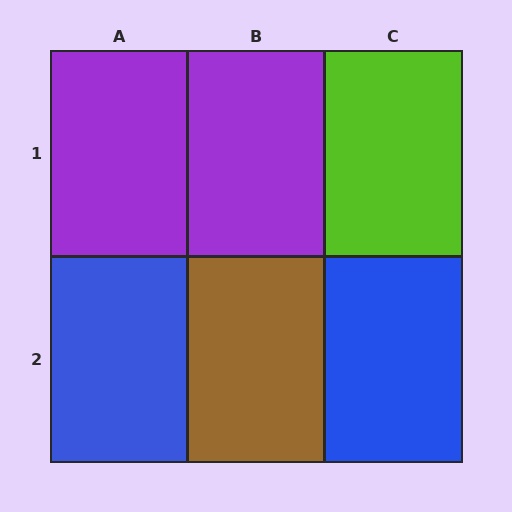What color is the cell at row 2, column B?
Brown.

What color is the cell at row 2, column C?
Blue.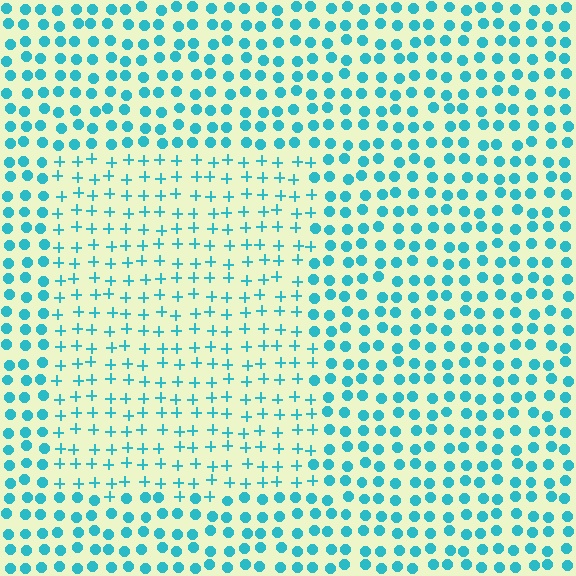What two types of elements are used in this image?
The image uses plus signs inside the rectangle region and circles outside it.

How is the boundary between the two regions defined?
The boundary is defined by a change in element shape: plus signs inside vs. circles outside. All elements share the same color and spacing.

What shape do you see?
I see a rectangle.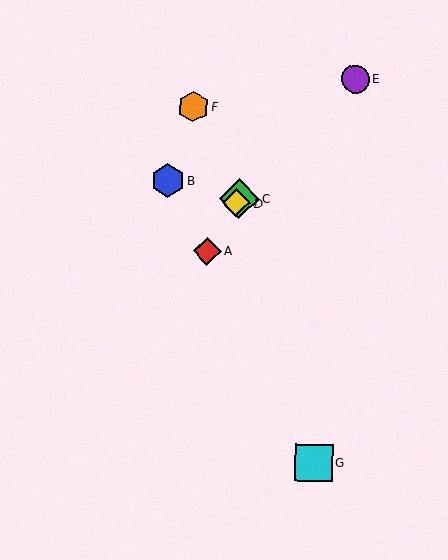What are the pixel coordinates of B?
Object B is at (168, 180).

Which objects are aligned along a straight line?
Objects A, C, D are aligned along a straight line.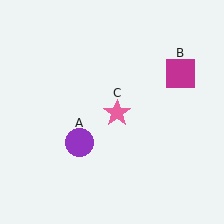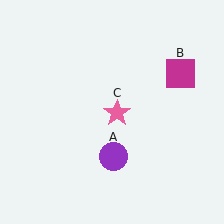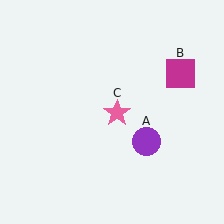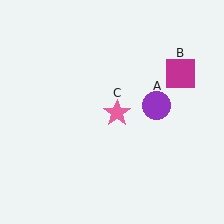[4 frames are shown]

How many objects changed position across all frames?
1 object changed position: purple circle (object A).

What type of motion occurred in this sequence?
The purple circle (object A) rotated counterclockwise around the center of the scene.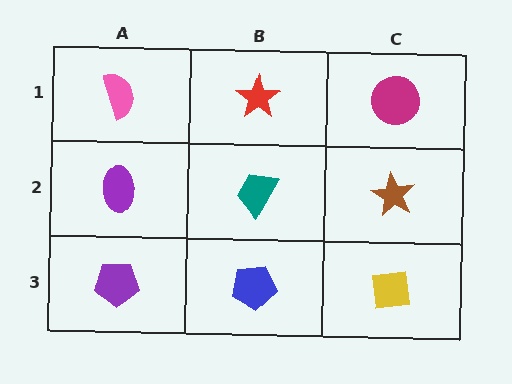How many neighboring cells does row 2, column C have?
3.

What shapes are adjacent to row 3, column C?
A brown star (row 2, column C), a blue pentagon (row 3, column B).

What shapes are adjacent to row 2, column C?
A magenta circle (row 1, column C), a yellow square (row 3, column C), a teal trapezoid (row 2, column B).